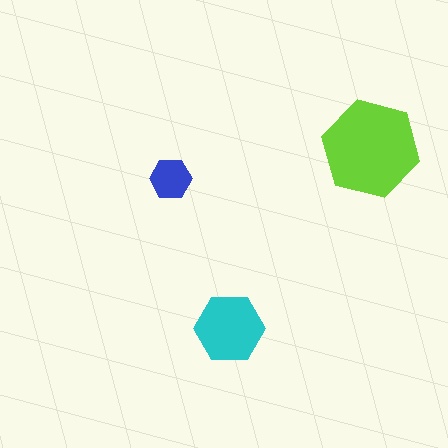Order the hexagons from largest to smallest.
the lime one, the cyan one, the blue one.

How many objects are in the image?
There are 3 objects in the image.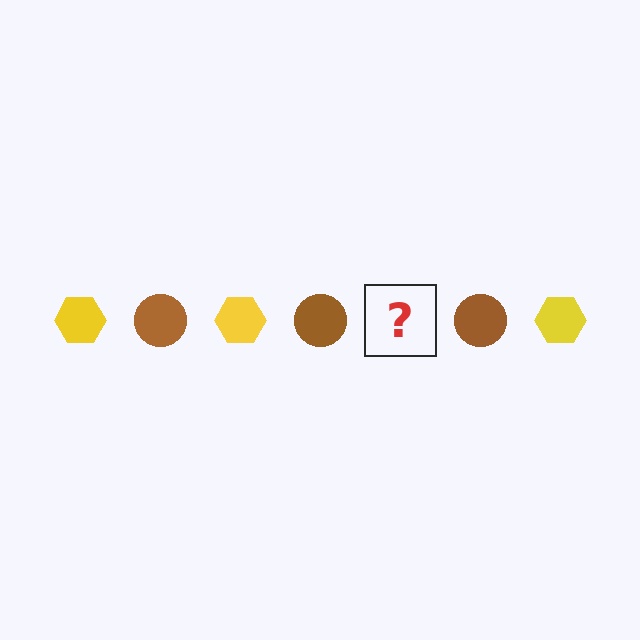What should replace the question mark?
The question mark should be replaced with a yellow hexagon.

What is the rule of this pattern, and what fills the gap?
The rule is that the pattern alternates between yellow hexagon and brown circle. The gap should be filled with a yellow hexagon.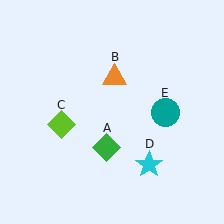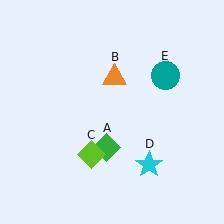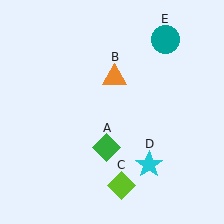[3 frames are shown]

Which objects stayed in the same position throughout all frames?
Green diamond (object A) and orange triangle (object B) and cyan star (object D) remained stationary.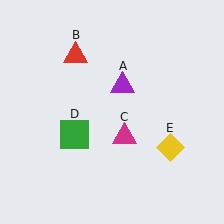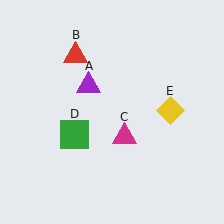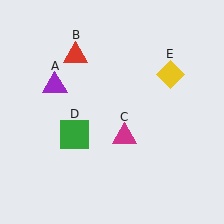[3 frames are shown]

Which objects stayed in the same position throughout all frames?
Red triangle (object B) and magenta triangle (object C) and green square (object D) remained stationary.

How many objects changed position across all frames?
2 objects changed position: purple triangle (object A), yellow diamond (object E).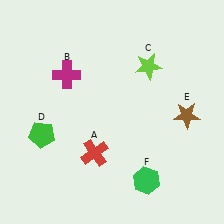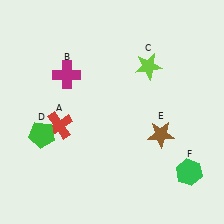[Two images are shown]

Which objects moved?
The objects that moved are: the red cross (A), the brown star (E), the green hexagon (F).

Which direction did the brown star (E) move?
The brown star (E) moved left.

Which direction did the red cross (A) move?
The red cross (A) moved left.